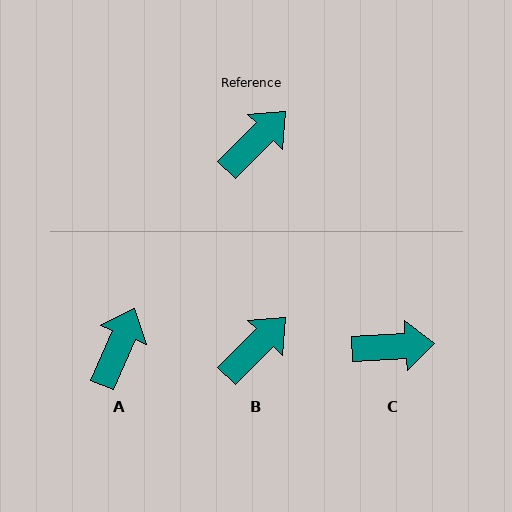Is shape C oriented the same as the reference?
No, it is off by about 41 degrees.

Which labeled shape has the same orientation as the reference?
B.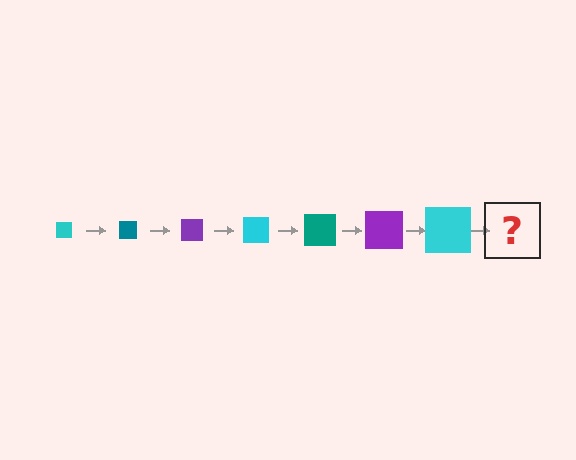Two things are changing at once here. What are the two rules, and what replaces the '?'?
The two rules are that the square grows larger each step and the color cycles through cyan, teal, and purple. The '?' should be a teal square, larger than the previous one.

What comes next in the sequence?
The next element should be a teal square, larger than the previous one.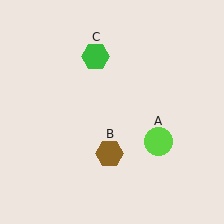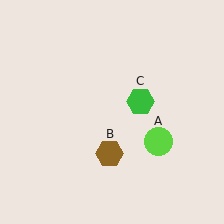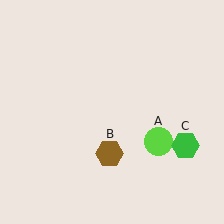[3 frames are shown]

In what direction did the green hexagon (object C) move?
The green hexagon (object C) moved down and to the right.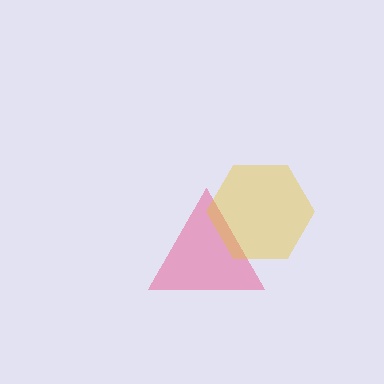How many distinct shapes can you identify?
There are 2 distinct shapes: a pink triangle, a yellow hexagon.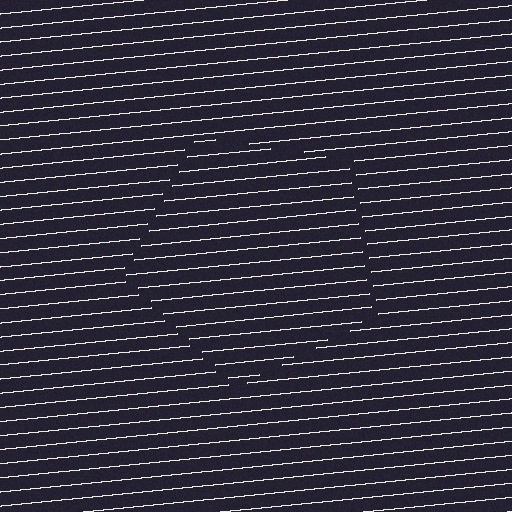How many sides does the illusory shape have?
5 sides — the line-ends trace a pentagon.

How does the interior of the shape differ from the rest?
The interior of the shape contains the same grating, shifted by half a period — the contour is defined by the phase discontinuity where line-ends from the inner and outer gratings abut.